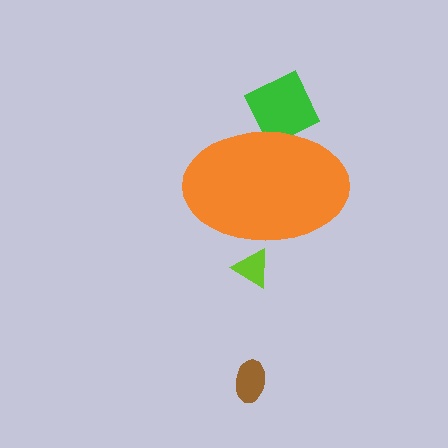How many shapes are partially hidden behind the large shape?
2 shapes are partially hidden.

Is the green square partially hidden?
Yes, the green square is partially hidden behind the orange ellipse.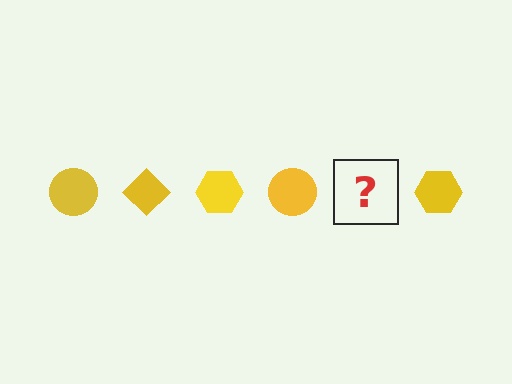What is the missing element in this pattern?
The missing element is a yellow diamond.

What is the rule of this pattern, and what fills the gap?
The rule is that the pattern cycles through circle, diamond, hexagon shapes in yellow. The gap should be filled with a yellow diamond.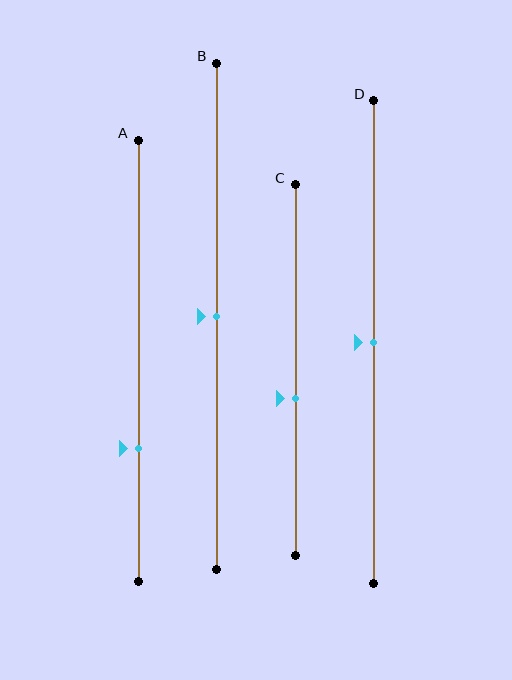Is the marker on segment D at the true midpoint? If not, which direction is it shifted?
Yes, the marker on segment D is at the true midpoint.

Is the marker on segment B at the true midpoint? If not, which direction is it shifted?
Yes, the marker on segment B is at the true midpoint.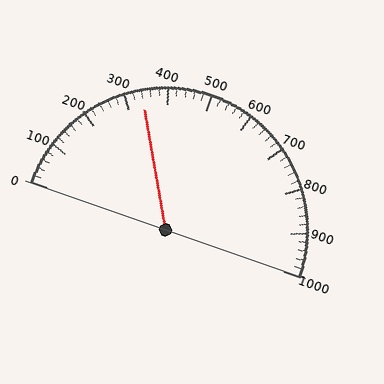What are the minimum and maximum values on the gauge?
The gauge ranges from 0 to 1000.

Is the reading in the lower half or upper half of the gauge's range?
The reading is in the lower half of the range (0 to 1000).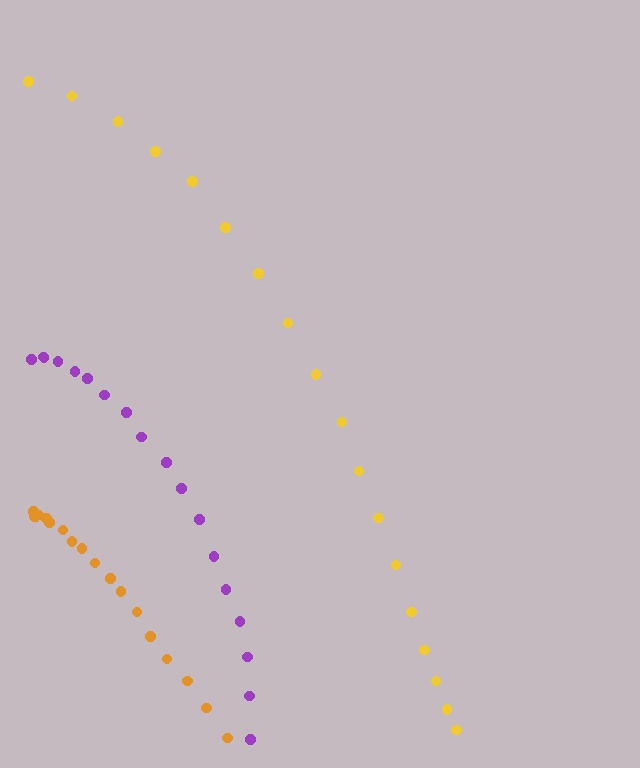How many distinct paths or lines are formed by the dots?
There are 3 distinct paths.